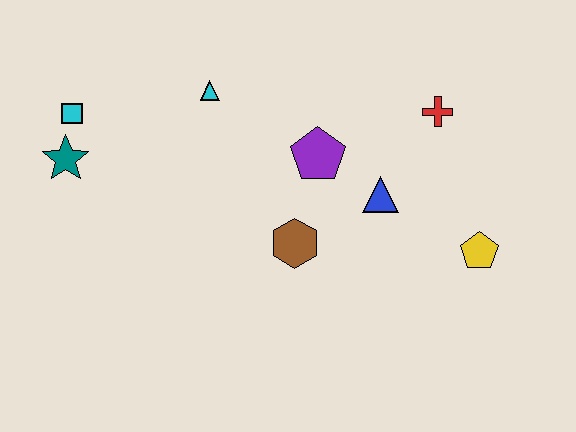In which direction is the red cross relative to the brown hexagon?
The red cross is to the right of the brown hexagon.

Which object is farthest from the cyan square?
The yellow pentagon is farthest from the cyan square.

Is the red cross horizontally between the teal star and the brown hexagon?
No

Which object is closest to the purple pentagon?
The blue triangle is closest to the purple pentagon.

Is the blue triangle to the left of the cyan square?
No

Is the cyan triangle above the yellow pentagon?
Yes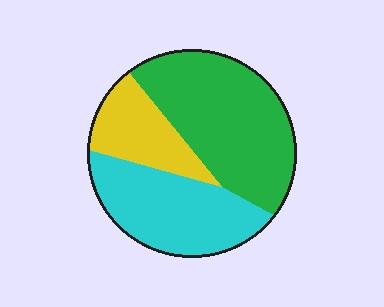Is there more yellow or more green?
Green.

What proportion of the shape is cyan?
Cyan covers roughly 35% of the shape.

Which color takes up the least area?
Yellow, at roughly 20%.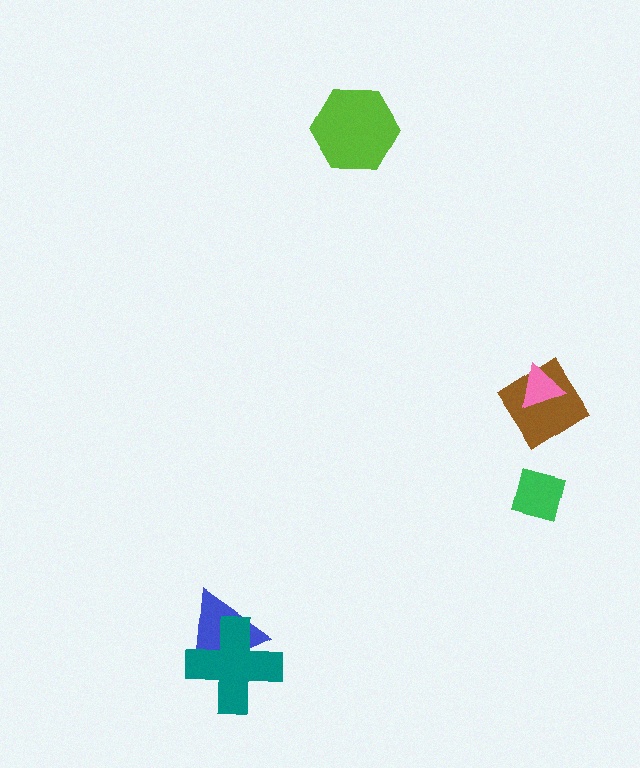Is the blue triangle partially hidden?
Yes, it is partially covered by another shape.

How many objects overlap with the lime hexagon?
0 objects overlap with the lime hexagon.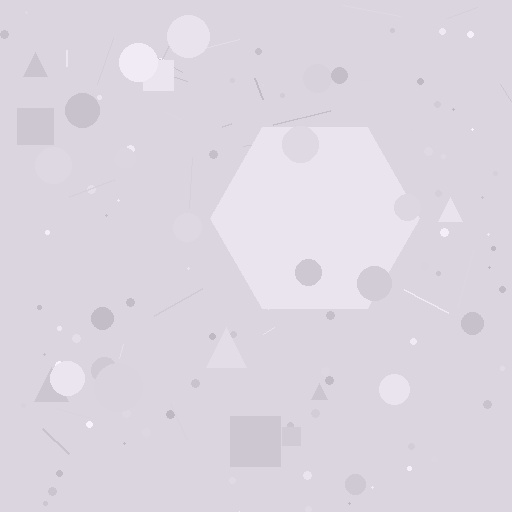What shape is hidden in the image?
A hexagon is hidden in the image.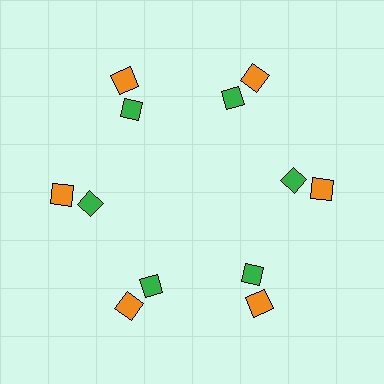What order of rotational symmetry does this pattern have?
This pattern has 6-fold rotational symmetry.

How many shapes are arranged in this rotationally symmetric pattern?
There are 12 shapes, arranged in 6 groups of 2.